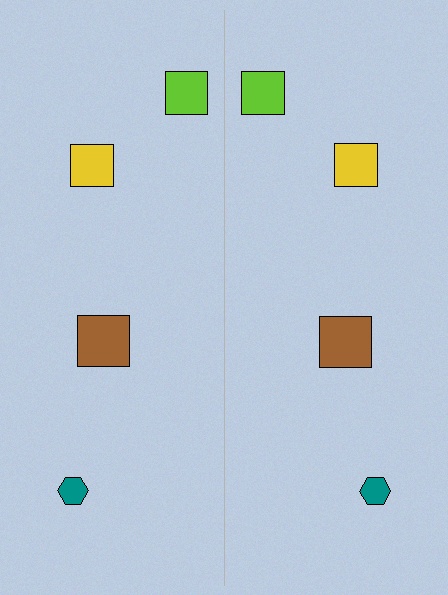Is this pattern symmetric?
Yes, this pattern has bilateral (reflection) symmetry.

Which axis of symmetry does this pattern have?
The pattern has a vertical axis of symmetry running through the center of the image.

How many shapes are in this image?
There are 8 shapes in this image.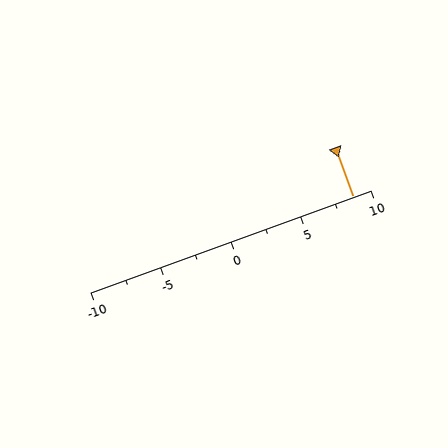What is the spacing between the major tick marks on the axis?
The major ticks are spaced 5 apart.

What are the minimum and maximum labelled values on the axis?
The axis runs from -10 to 10.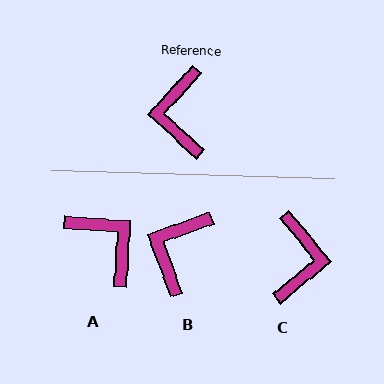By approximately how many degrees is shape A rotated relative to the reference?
Approximately 141 degrees clockwise.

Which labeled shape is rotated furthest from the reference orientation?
C, about 173 degrees away.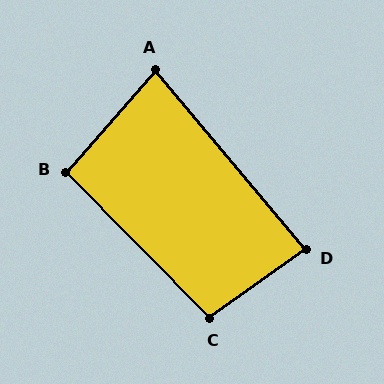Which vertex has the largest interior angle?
C, at approximately 99 degrees.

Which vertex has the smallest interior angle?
A, at approximately 81 degrees.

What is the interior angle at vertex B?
Approximately 94 degrees (approximately right).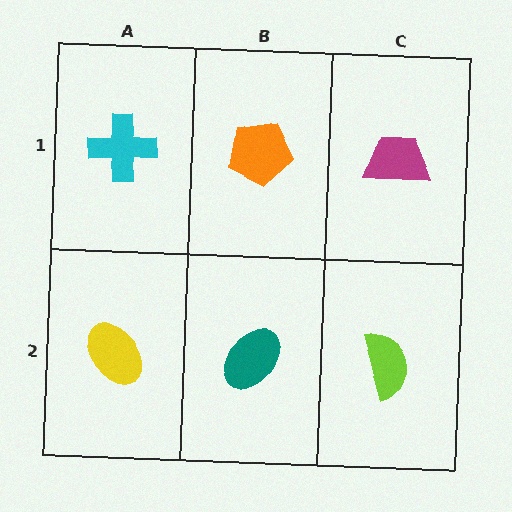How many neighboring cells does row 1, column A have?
2.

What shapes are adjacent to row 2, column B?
An orange pentagon (row 1, column B), a yellow ellipse (row 2, column A), a lime semicircle (row 2, column C).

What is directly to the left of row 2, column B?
A yellow ellipse.